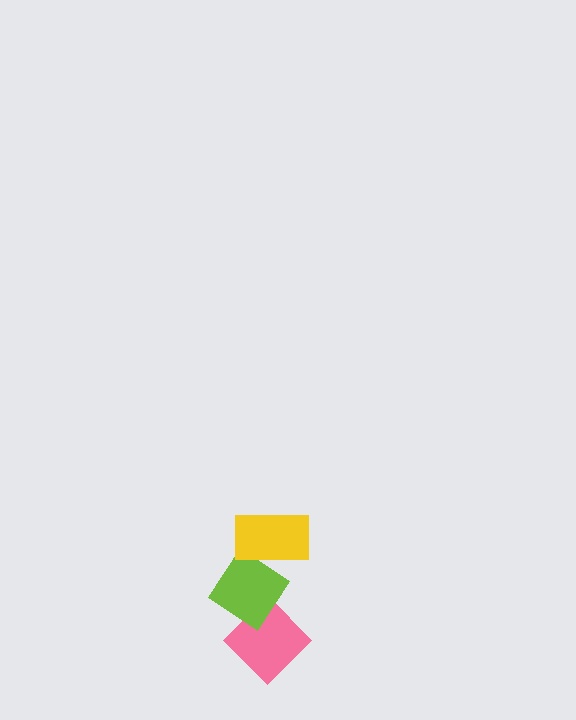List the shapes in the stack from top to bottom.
From top to bottom: the yellow rectangle, the lime diamond, the pink diamond.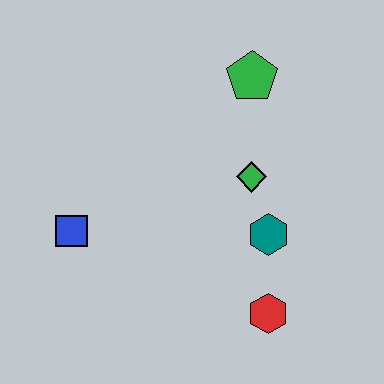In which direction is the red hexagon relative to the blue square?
The red hexagon is to the right of the blue square.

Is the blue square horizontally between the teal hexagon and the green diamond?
No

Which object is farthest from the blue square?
The green pentagon is farthest from the blue square.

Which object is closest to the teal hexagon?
The green diamond is closest to the teal hexagon.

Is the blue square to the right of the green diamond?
No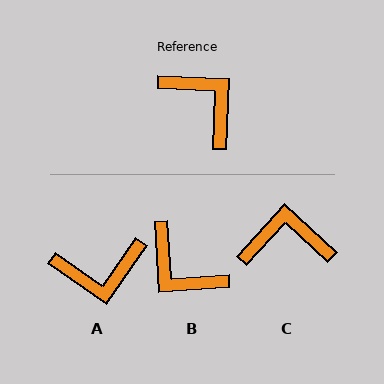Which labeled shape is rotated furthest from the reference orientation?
B, about 174 degrees away.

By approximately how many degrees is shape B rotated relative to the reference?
Approximately 174 degrees clockwise.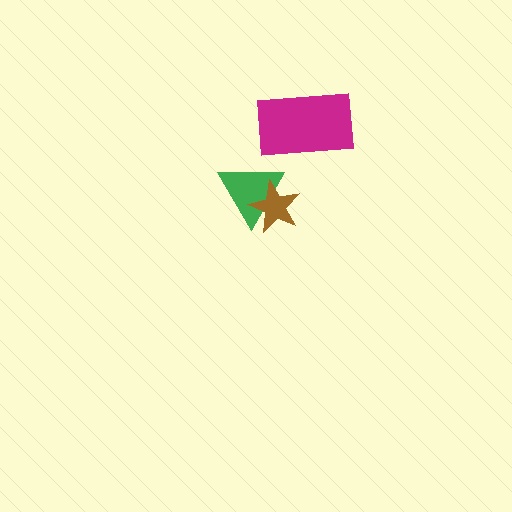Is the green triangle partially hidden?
Yes, it is partially covered by another shape.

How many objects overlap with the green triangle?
1 object overlaps with the green triangle.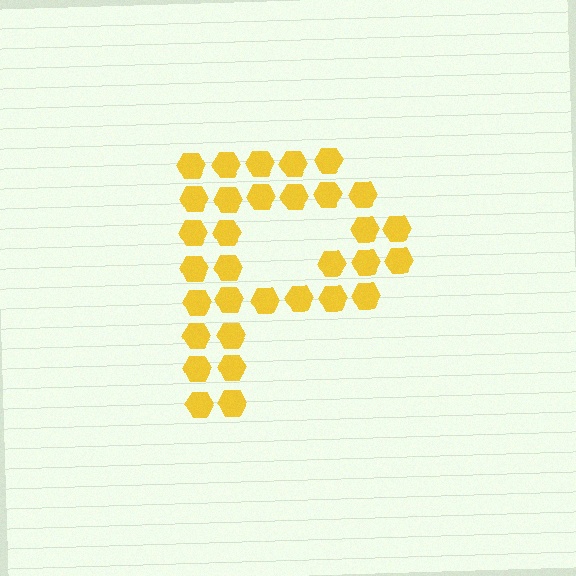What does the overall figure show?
The overall figure shows the letter P.